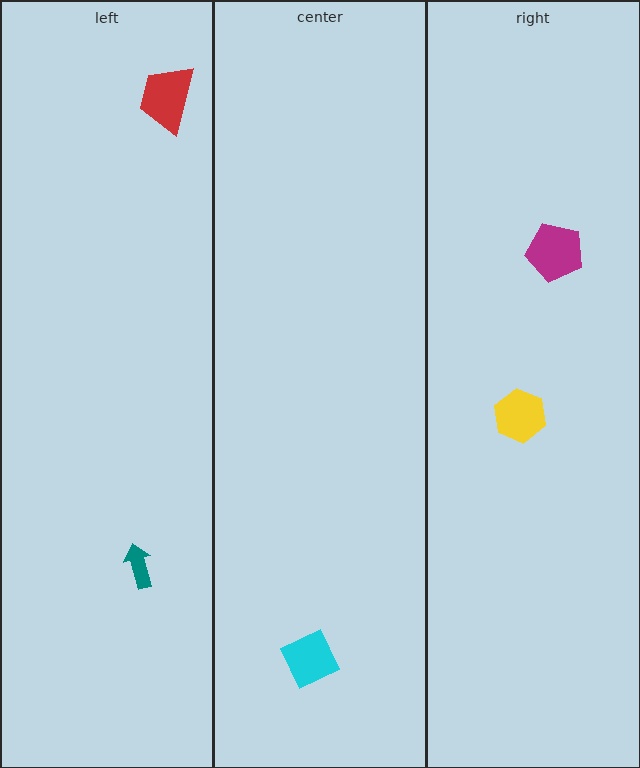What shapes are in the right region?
The magenta pentagon, the yellow hexagon.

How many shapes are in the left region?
2.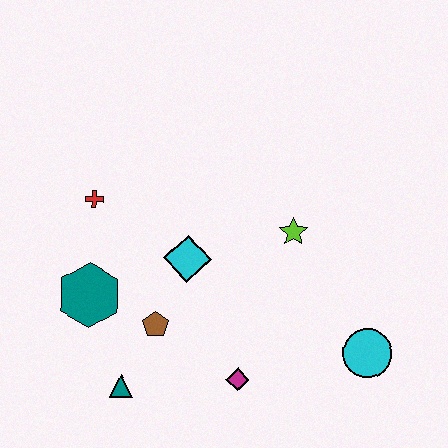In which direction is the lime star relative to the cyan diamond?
The lime star is to the right of the cyan diamond.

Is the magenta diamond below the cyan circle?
Yes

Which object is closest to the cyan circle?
The magenta diamond is closest to the cyan circle.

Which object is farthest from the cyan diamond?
The cyan circle is farthest from the cyan diamond.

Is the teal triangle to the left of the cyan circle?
Yes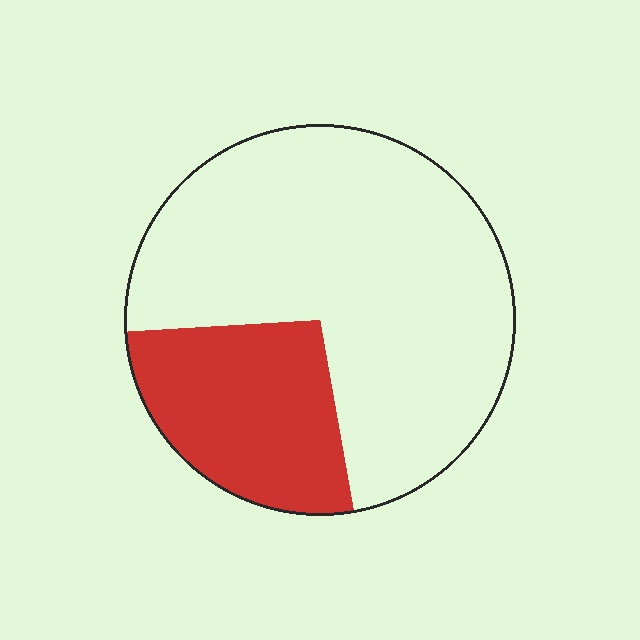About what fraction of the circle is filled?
About one quarter (1/4).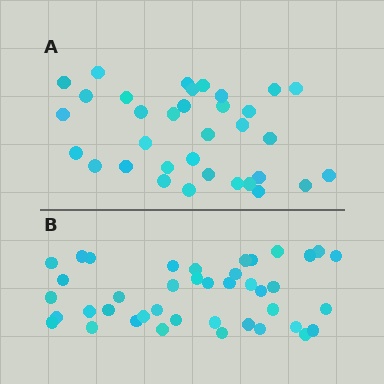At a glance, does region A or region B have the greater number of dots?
Region B (the bottom region) has more dots.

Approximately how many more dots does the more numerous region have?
Region B has roughly 8 or so more dots than region A.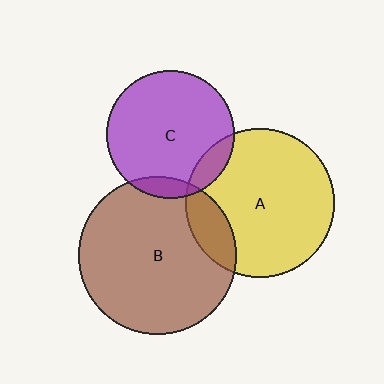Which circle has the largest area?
Circle B (brown).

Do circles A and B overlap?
Yes.